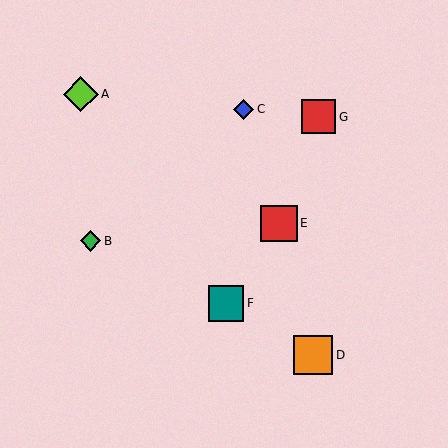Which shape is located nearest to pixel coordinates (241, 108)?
The blue diamond (labeled C) at (244, 109) is nearest to that location.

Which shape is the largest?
The orange square (labeled D) is the largest.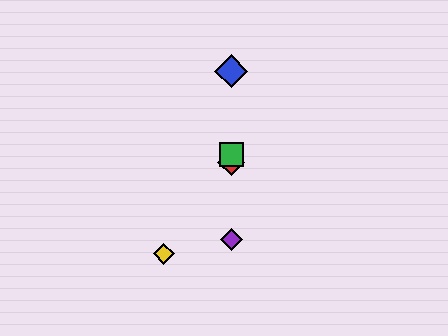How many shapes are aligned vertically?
4 shapes (the red diamond, the blue diamond, the green square, the purple diamond) are aligned vertically.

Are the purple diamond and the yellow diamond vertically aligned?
No, the purple diamond is at x≈231 and the yellow diamond is at x≈164.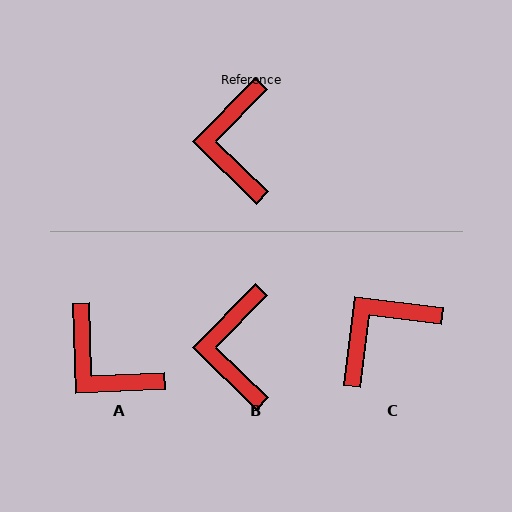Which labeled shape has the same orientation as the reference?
B.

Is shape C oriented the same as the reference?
No, it is off by about 52 degrees.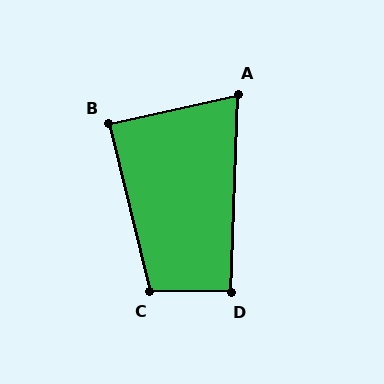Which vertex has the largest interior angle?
C, at approximately 105 degrees.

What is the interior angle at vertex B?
Approximately 89 degrees (approximately right).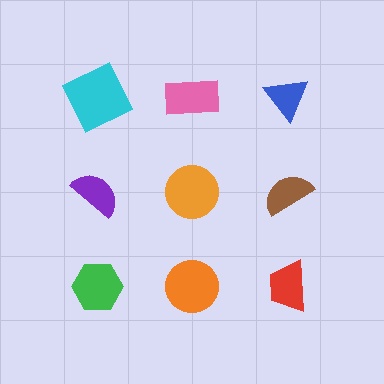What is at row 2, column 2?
An orange circle.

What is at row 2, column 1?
A purple semicircle.